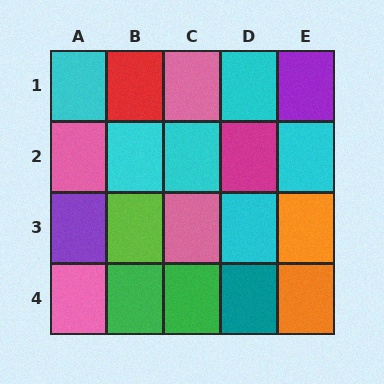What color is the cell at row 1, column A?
Cyan.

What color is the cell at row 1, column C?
Pink.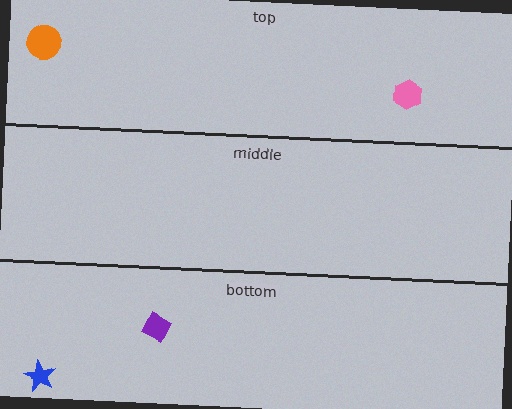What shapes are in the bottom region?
The purple diamond, the blue star.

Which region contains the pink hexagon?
The top region.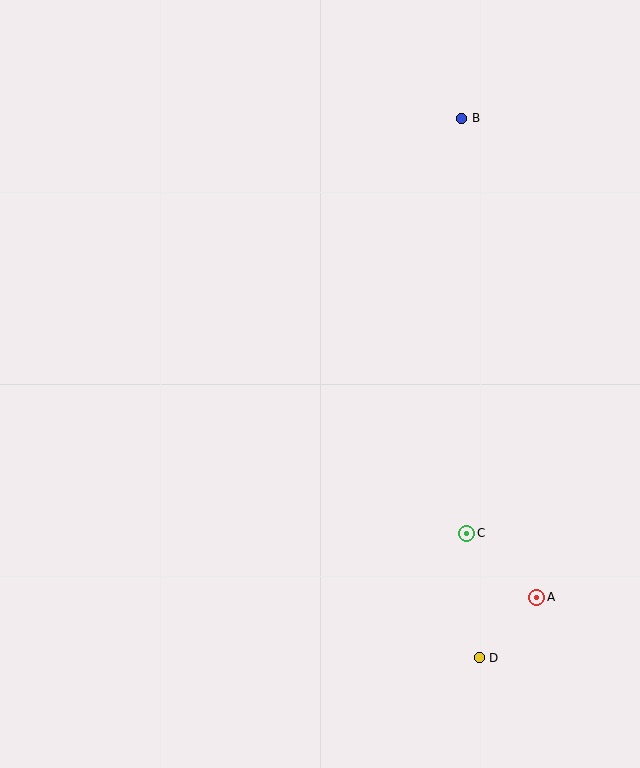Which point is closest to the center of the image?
Point C at (467, 533) is closest to the center.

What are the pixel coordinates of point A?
Point A is at (537, 597).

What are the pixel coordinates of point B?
Point B is at (462, 118).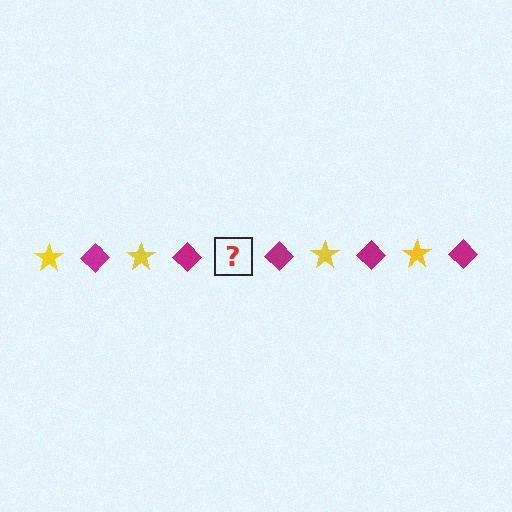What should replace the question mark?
The question mark should be replaced with a yellow star.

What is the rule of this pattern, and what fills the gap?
The rule is that the pattern alternates between yellow star and magenta diamond. The gap should be filled with a yellow star.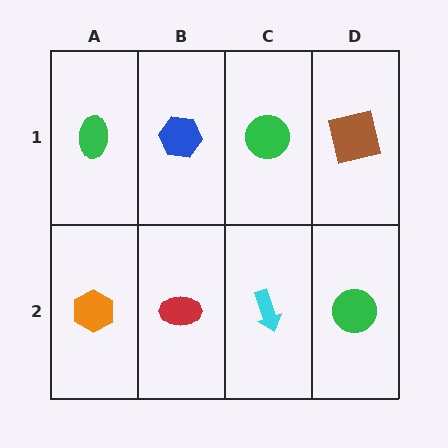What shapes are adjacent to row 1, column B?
A red ellipse (row 2, column B), a green ellipse (row 1, column A), a green circle (row 1, column C).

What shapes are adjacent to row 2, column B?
A blue hexagon (row 1, column B), an orange hexagon (row 2, column A), a cyan arrow (row 2, column C).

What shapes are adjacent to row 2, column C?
A green circle (row 1, column C), a red ellipse (row 2, column B), a green circle (row 2, column D).